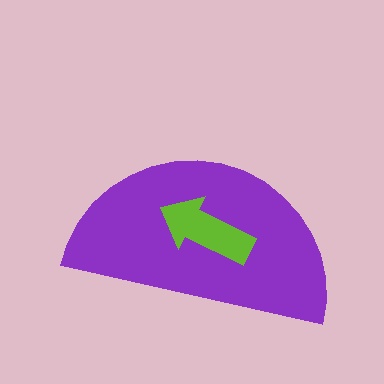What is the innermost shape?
The lime arrow.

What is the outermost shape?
The purple semicircle.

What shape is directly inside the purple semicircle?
The lime arrow.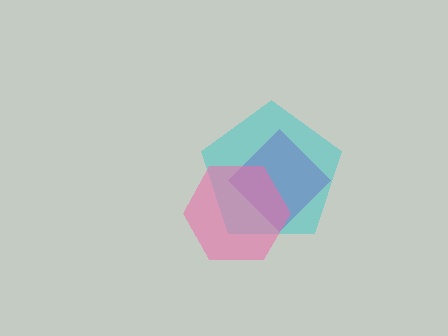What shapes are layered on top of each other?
The layered shapes are: a purple diamond, a cyan pentagon, a pink hexagon.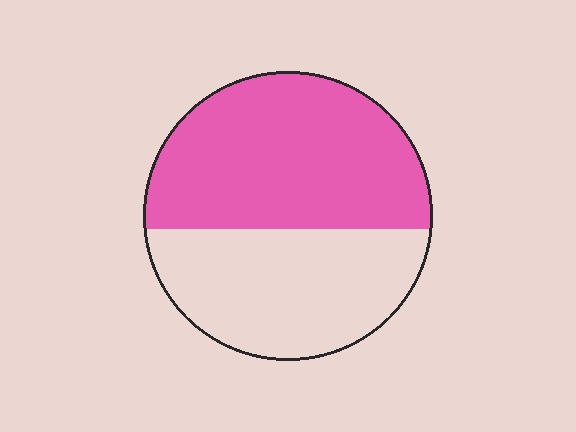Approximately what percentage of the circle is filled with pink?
Approximately 55%.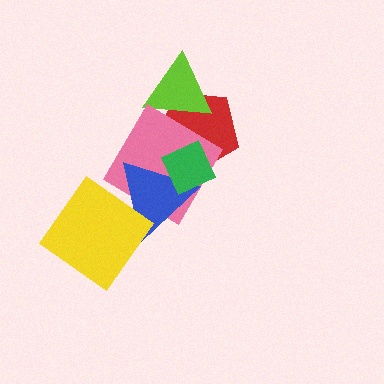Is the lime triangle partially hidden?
No, no other shape covers it.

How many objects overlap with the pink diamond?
3 objects overlap with the pink diamond.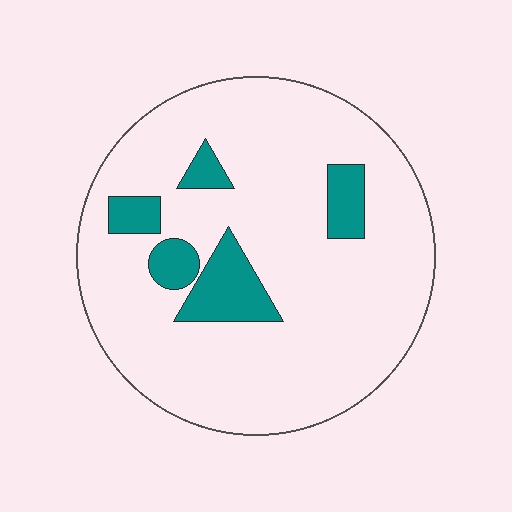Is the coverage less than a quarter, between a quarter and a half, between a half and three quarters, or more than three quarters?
Less than a quarter.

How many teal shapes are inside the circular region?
5.